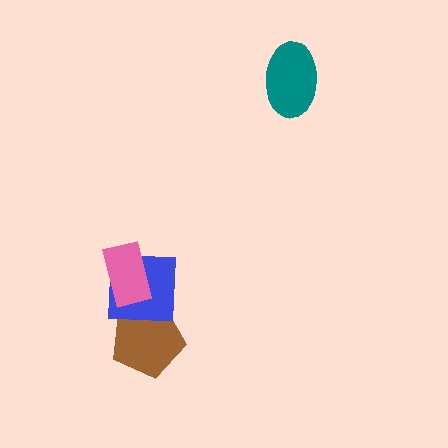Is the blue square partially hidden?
Yes, it is partially covered by another shape.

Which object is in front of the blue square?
The pink rectangle is in front of the blue square.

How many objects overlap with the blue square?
2 objects overlap with the blue square.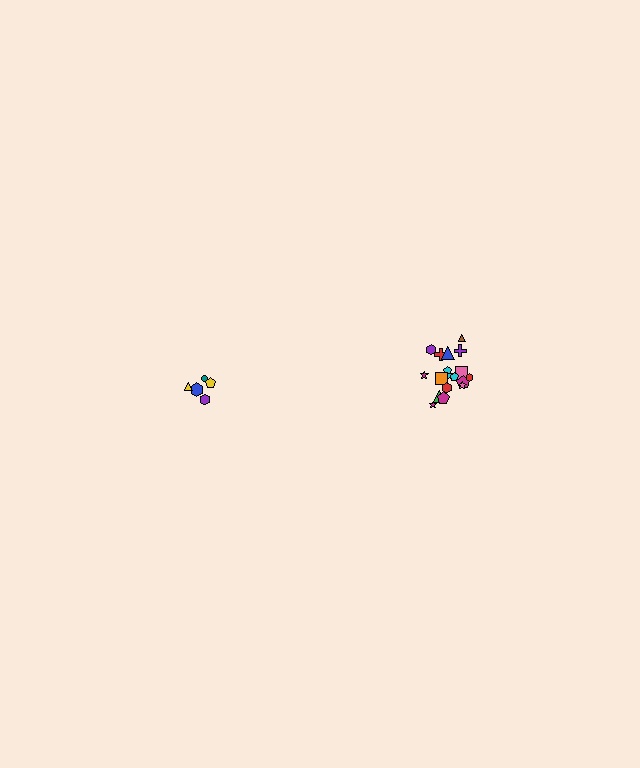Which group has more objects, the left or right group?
The right group.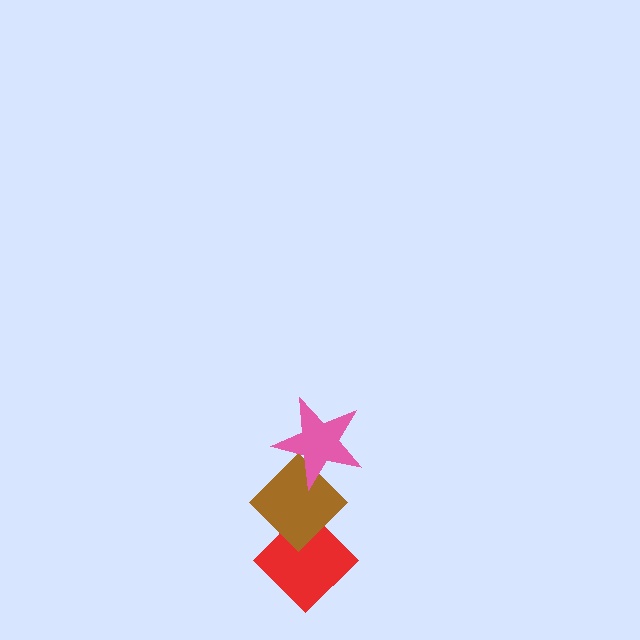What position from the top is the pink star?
The pink star is 1st from the top.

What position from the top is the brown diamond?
The brown diamond is 2nd from the top.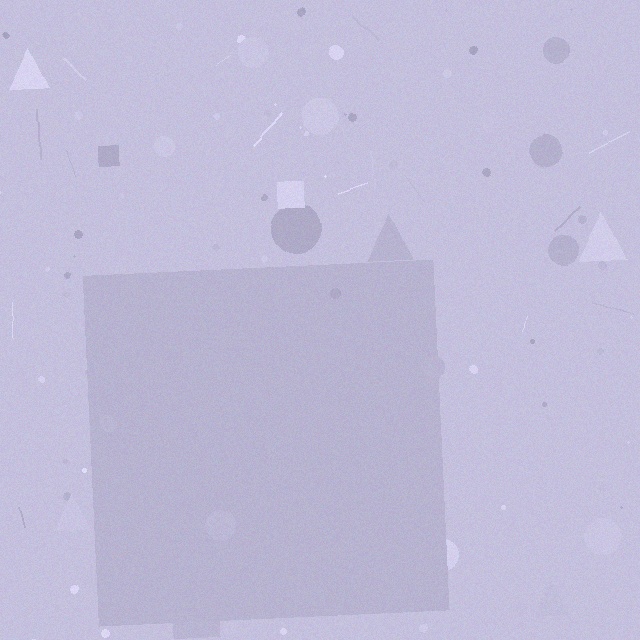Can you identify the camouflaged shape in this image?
The camouflaged shape is a square.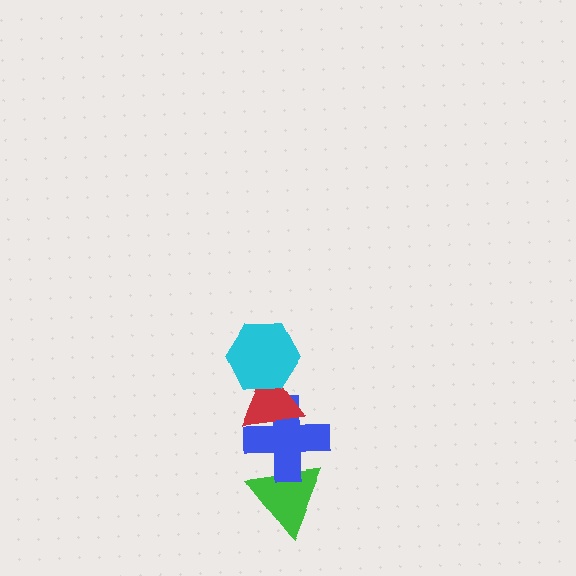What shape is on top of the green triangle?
The blue cross is on top of the green triangle.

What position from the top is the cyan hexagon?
The cyan hexagon is 1st from the top.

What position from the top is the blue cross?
The blue cross is 3rd from the top.